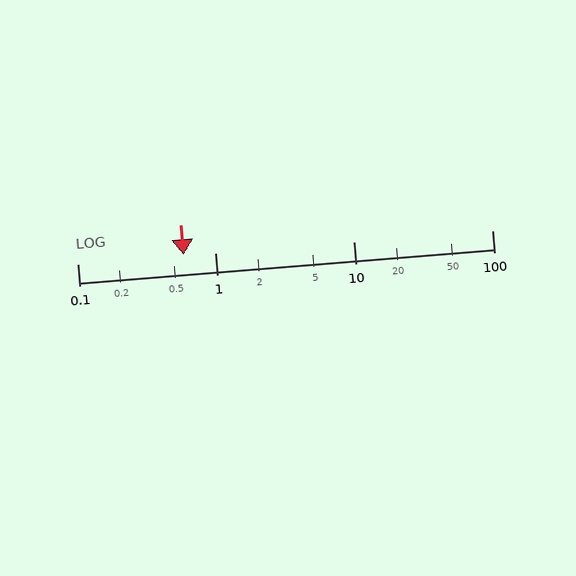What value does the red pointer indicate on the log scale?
The pointer indicates approximately 0.59.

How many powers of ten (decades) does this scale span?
The scale spans 3 decades, from 0.1 to 100.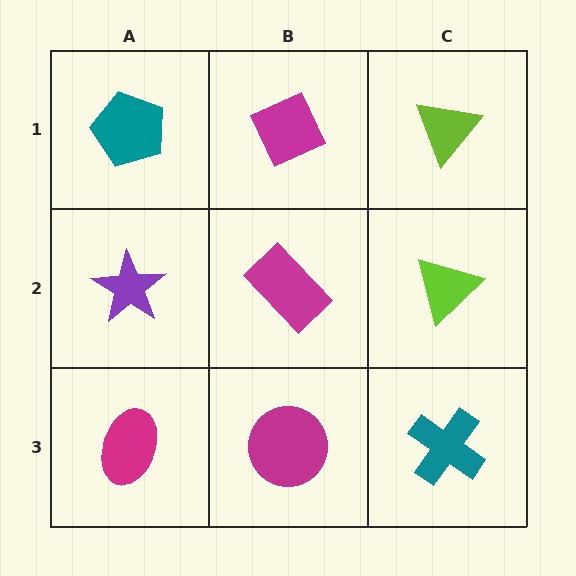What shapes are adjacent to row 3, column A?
A purple star (row 2, column A), a magenta circle (row 3, column B).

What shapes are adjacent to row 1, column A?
A purple star (row 2, column A), a magenta diamond (row 1, column B).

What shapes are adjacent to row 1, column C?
A lime triangle (row 2, column C), a magenta diamond (row 1, column B).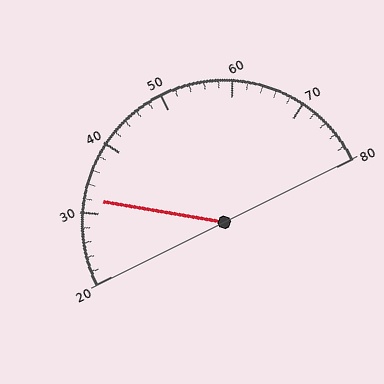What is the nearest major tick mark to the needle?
The nearest major tick mark is 30.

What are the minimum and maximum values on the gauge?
The gauge ranges from 20 to 80.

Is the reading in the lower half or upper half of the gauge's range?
The reading is in the lower half of the range (20 to 80).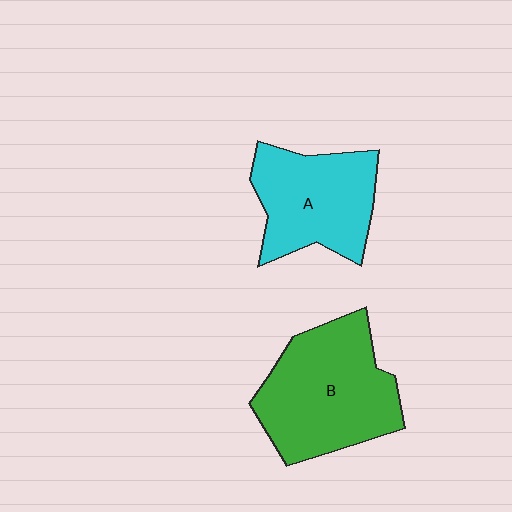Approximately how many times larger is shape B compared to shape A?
Approximately 1.3 times.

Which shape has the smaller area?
Shape A (cyan).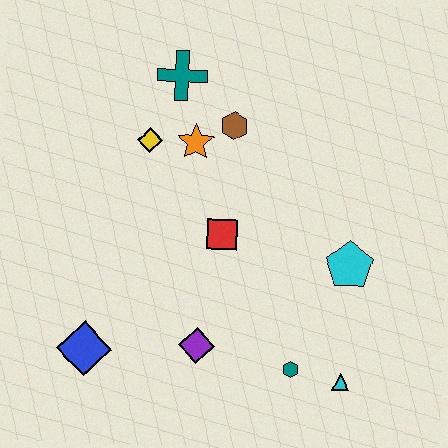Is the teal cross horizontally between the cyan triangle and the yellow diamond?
Yes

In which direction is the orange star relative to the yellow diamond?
The orange star is to the right of the yellow diamond.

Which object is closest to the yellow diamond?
The orange star is closest to the yellow diamond.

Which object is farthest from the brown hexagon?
The cyan triangle is farthest from the brown hexagon.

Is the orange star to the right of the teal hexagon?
No